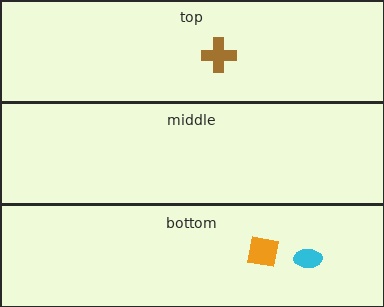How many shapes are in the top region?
1.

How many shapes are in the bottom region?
2.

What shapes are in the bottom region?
The orange square, the cyan ellipse.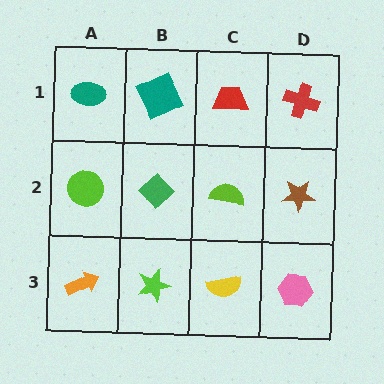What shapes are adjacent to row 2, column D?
A red cross (row 1, column D), a pink hexagon (row 3, column D), a lime semicircle (row 2, column C).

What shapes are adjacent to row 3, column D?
A brown star (row 2, column D), a yellow semicircle (row 3, column C).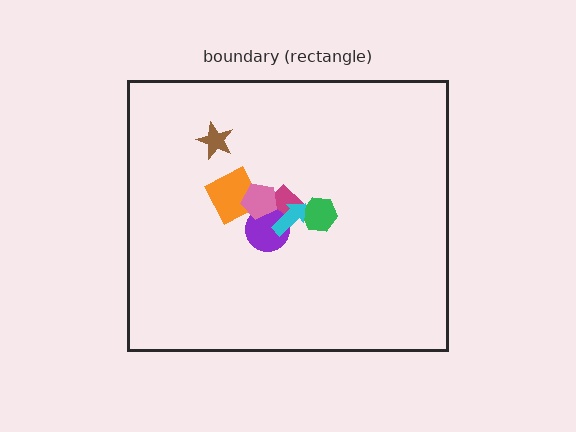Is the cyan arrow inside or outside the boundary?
Inside.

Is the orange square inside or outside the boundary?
Inside.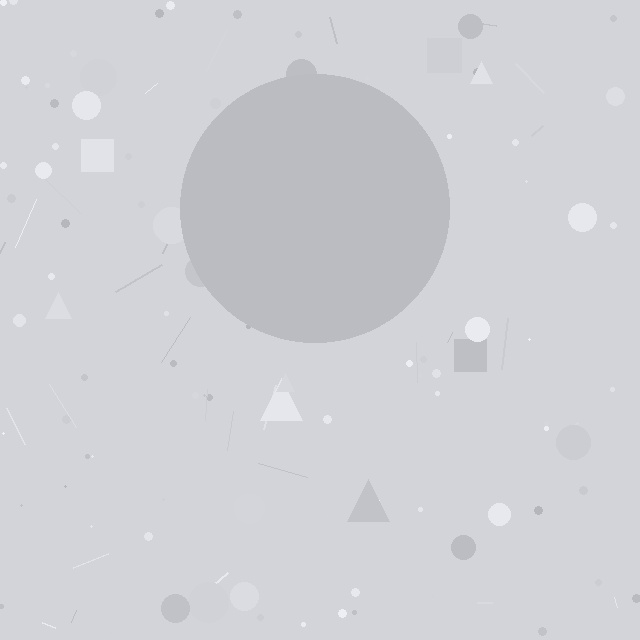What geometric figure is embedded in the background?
A circle is embedded in the background.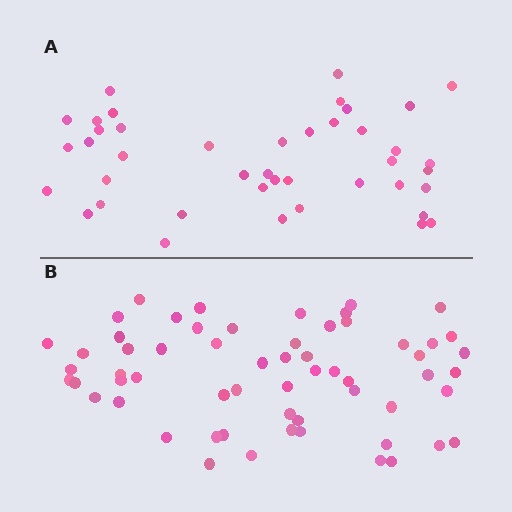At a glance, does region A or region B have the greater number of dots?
Region B (the bottom region) has more dots.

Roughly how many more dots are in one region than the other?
Region B has approximately 20 more dots than region A.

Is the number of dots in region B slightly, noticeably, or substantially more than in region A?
Region B has noticeably more, but not dramatically so. The ratio is roughly 1.4 to 1.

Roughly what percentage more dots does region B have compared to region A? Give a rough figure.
About 45% more.